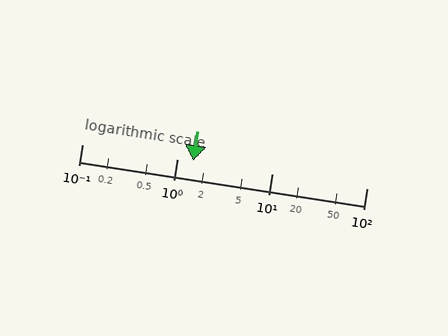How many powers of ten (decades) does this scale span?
The scale spans 3 decades, from 0.1 to 100.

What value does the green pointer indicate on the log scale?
The pointer indicates approximately 1.5.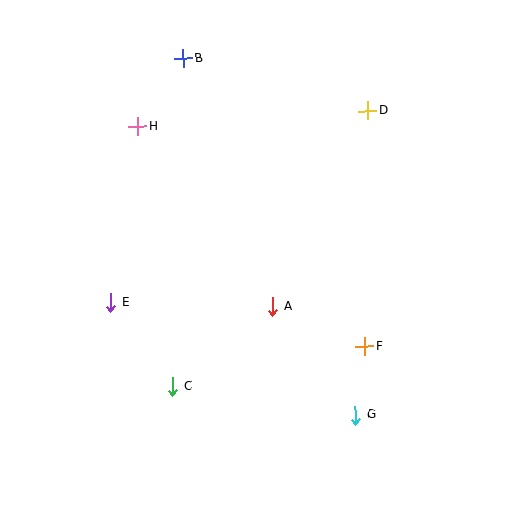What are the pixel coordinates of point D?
Point D is at (367, 111).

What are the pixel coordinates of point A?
Point A is at (273, 306).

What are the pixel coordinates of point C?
Point C is at (173, 386).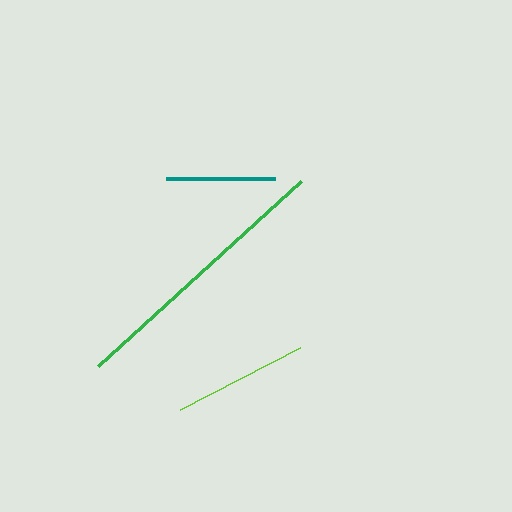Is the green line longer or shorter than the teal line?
The green line is longer than the teal line.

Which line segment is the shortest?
The teal line is the shortest at approximately 109 pixels.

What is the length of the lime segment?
The lime segment is approximately 134 pixels long.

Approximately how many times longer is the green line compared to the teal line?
The green line is approximately 2.5 times the length of the teal line.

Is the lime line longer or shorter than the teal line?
The lime line is longer than the teal line.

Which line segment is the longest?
The green line is the longest at approximately 275 pixels.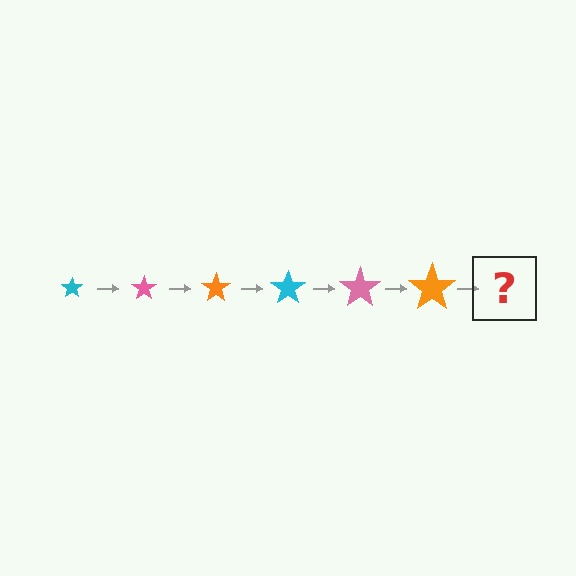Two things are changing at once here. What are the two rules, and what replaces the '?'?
The two rules are that the star grows larger each step and the color cycles through cyan, pink, and orange. The '?' should be a cyan star, larger than the previous one.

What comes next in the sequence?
The next element should be a cyan star, larger than the previous one.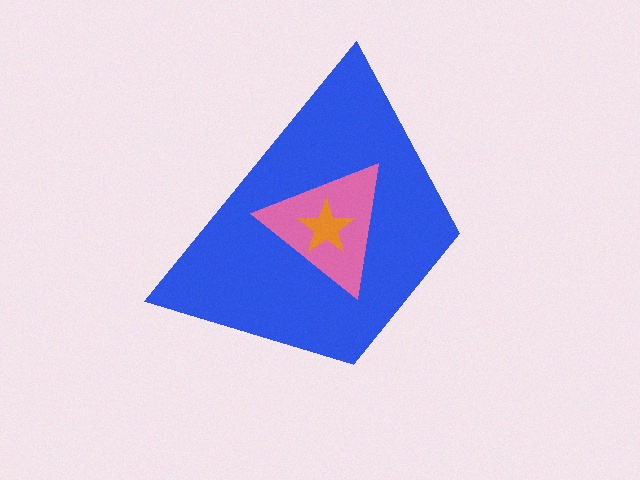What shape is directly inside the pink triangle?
The orange star.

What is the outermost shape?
The blue trapezoid.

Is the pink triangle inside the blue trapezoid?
Yes.